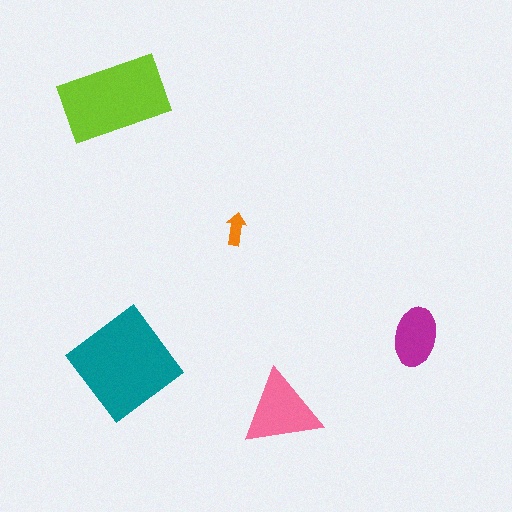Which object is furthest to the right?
The magenta ellipse is rightmost.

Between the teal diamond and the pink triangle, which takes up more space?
The teal diamond.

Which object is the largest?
The teal diamond.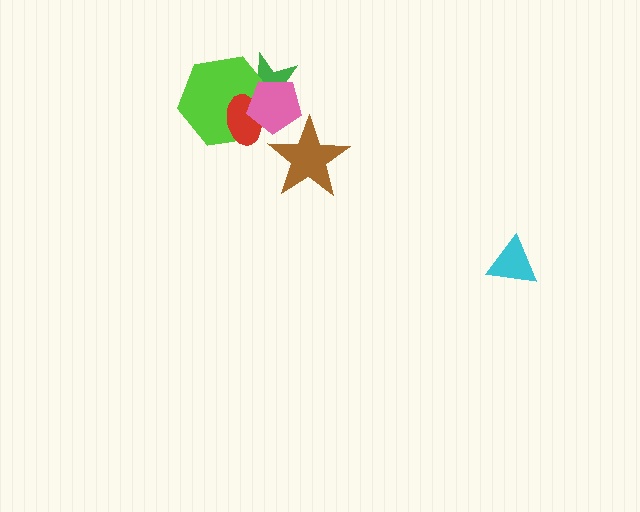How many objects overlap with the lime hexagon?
3 objects overlap with the lime hexagon.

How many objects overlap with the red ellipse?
3 objects overlap with the red ellipse.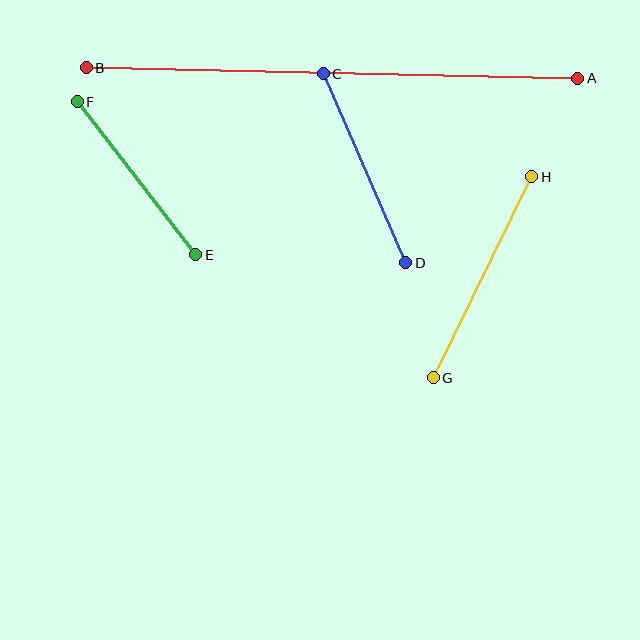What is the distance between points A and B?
The distance is approximately 492 pixels.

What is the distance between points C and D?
The distance is approximately 206 pixels.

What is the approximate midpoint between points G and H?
The midpoint is at approximately (482, 277) pixels.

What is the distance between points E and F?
The distance is approximately 193 pixels.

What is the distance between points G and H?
The distance is approximately 224 pixels.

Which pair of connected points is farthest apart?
Points A and B are farthest apart.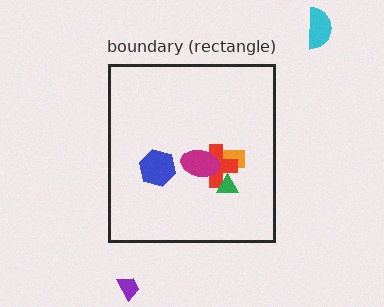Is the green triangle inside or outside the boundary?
Inside.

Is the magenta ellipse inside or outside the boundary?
Inside.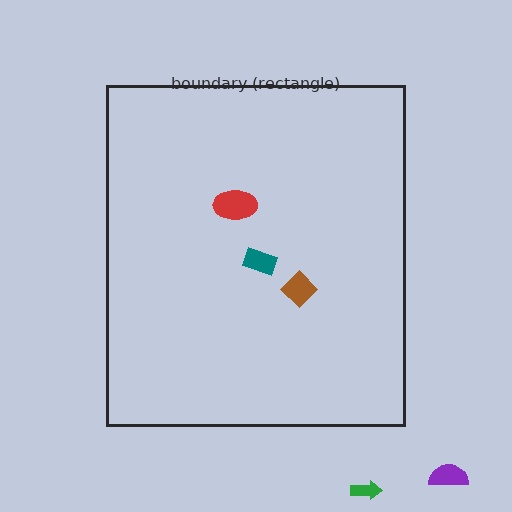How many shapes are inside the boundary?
3 inside, 2 outside.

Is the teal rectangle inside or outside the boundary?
Inside.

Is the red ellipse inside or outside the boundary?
Inside.